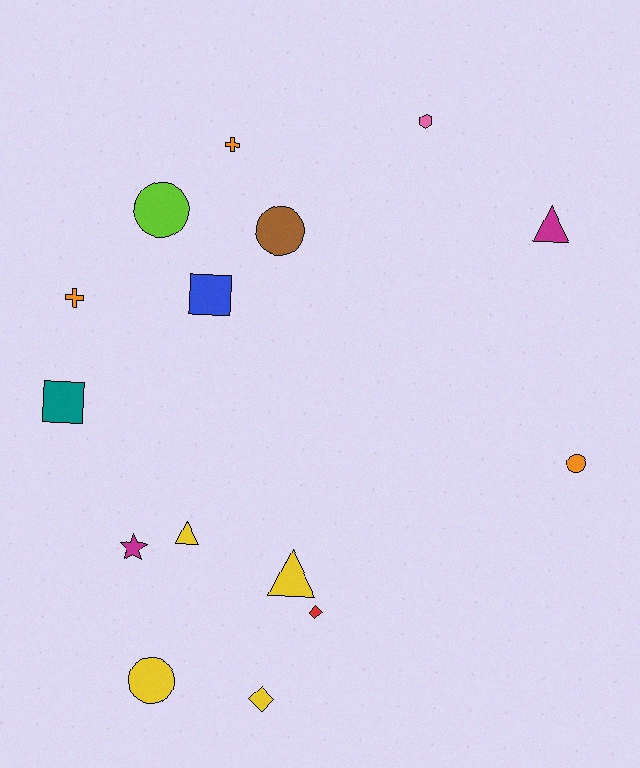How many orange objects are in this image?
There are 3 orange objects.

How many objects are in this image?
There are 15 objects.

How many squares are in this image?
There are 2 squares.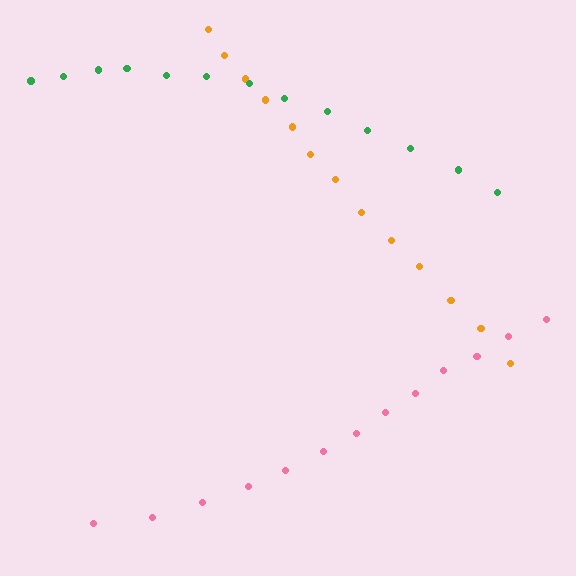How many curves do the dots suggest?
There are 3 distinct paths.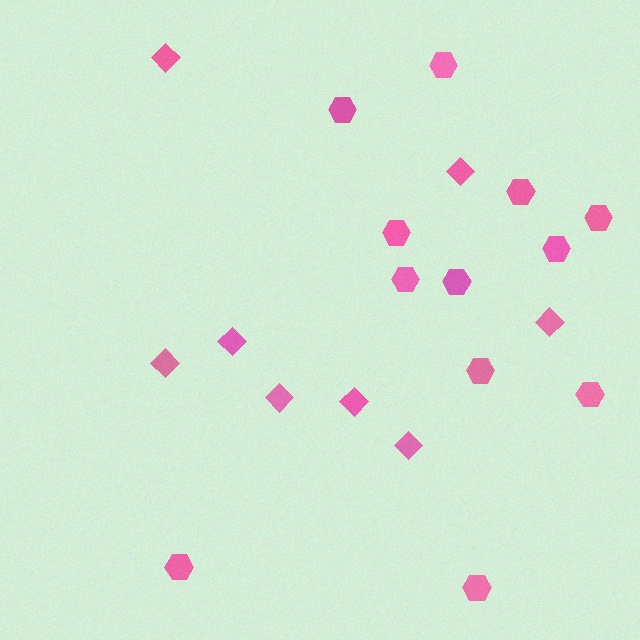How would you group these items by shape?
There are 2 groups: one group of hexagons (12) and one group of diamonds (8).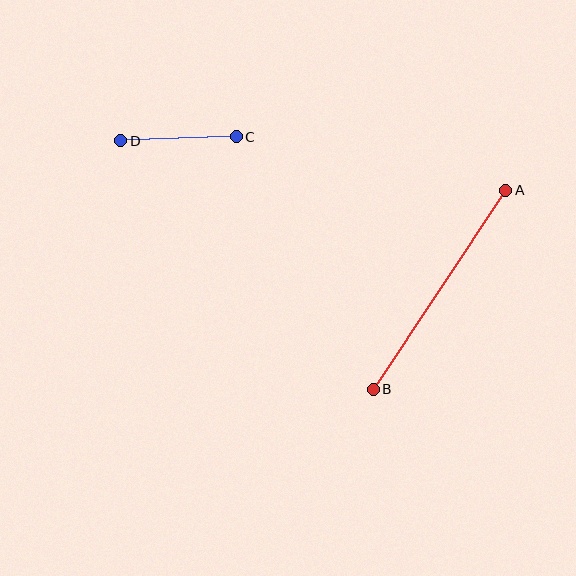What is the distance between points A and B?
The distance is approximately 239 pixels.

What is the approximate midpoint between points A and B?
The midpoint is at approximately (440, 290) pixels.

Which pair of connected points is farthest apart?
Points A and B are farthest apart.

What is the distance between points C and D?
The distance is approximately 115 pixels.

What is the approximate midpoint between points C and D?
The midpoint is at approximately (179, 139) pixels.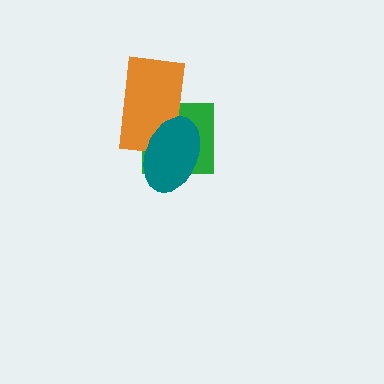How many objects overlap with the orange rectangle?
2 objects overlap with the orange rectangle.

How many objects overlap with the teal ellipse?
2 objects overlap with the teal ellipse.